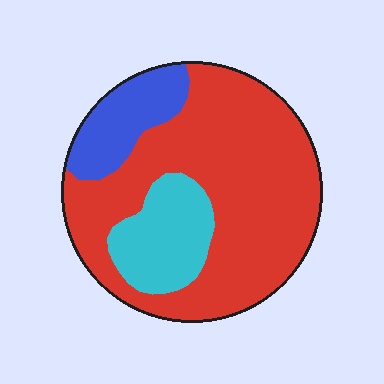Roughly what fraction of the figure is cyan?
Cyan covers around 15% of the figure.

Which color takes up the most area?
Red, at roughly 70%.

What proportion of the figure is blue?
Blue covers 14% of the figure.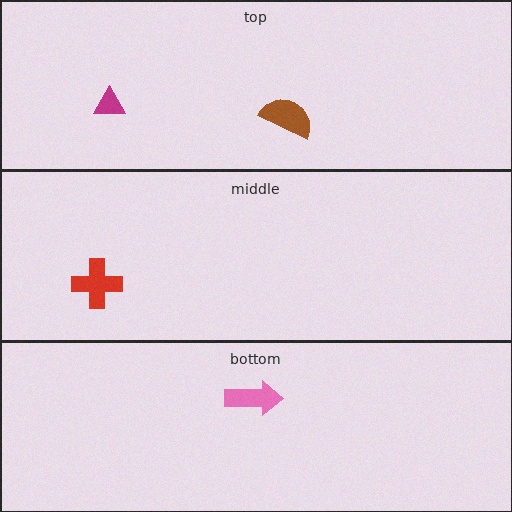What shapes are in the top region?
The magenta triangle, the brown semicircle.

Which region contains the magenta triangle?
The top region.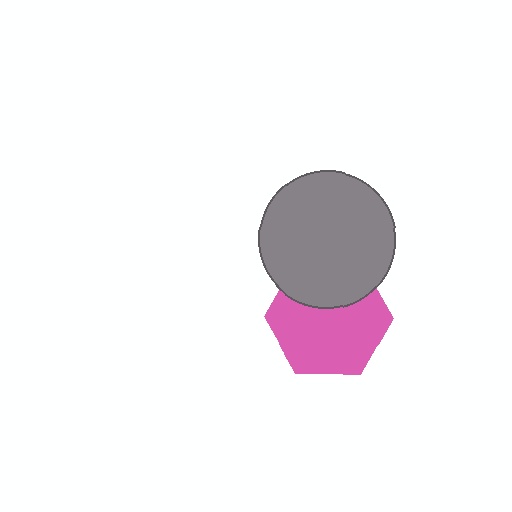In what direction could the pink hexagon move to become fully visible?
The pink hexagon could move down. That would shift it out from behind the gray circle entirely.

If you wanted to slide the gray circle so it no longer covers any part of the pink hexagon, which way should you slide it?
Slide it up — that is the most direct way to separate the two shapes.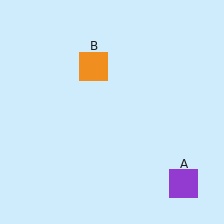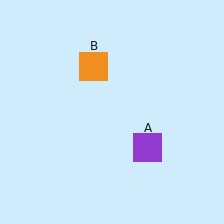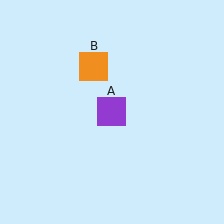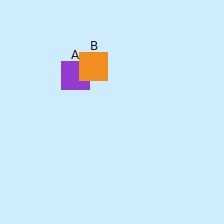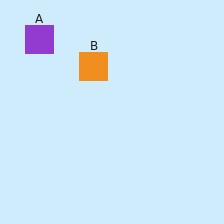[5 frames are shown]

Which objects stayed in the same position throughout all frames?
Orange square (object B) remained stationary.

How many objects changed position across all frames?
1 object changed position: purple square (object A).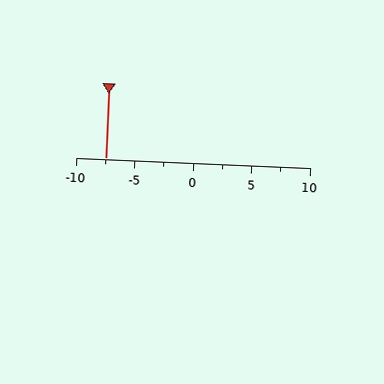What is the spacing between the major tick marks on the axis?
The major ticks are spaced 5 apart.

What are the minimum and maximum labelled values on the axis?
The axis runs from -10 to 10.